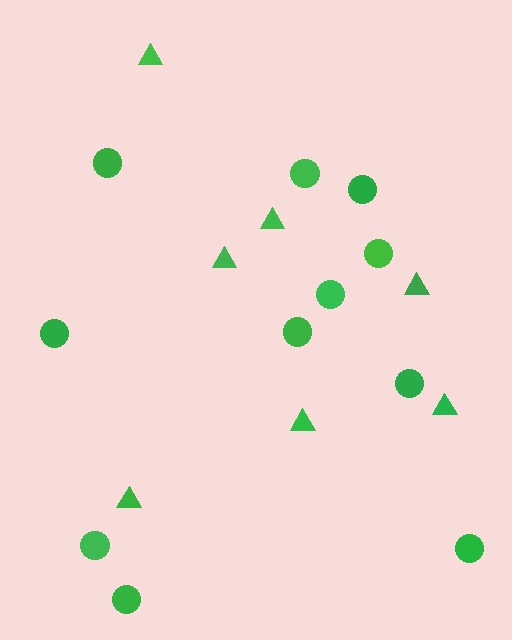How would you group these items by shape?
There are 2 groups: one group of triangles (7) and one group of circles (11).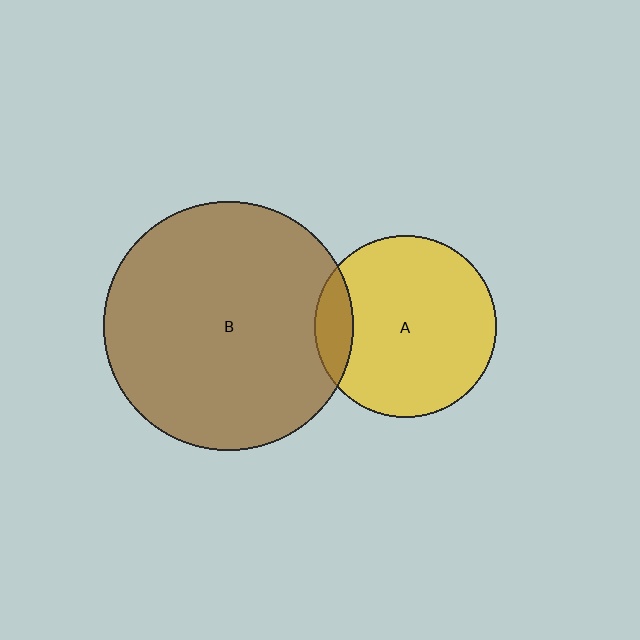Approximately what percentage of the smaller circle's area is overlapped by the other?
Approximately 10%.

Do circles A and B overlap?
Yes.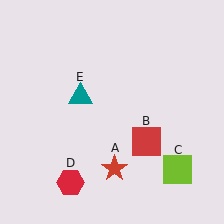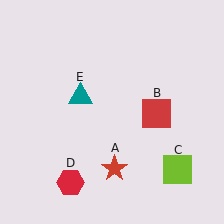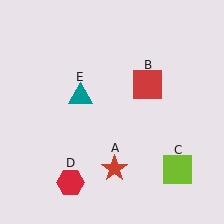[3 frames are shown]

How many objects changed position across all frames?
1 object changed position: red square (object B).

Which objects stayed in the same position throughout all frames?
Red star (object A) and lime square (object C) and red hexagon (object D) and teal triangle (object E) remained stationary.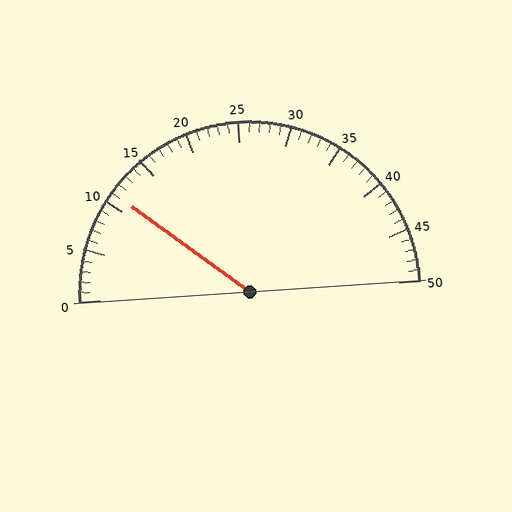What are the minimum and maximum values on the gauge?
The gauge ranges from 0 to 50.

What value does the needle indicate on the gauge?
The needle indicates approximately 11.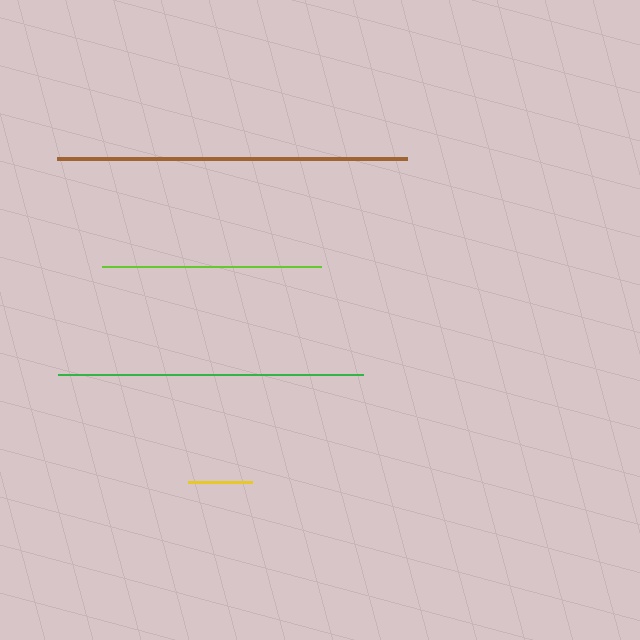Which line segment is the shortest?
The yellow line is the shortest at approximately 64 pixels.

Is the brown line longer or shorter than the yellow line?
The brown line is longer than the yellow line.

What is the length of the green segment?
The green segment is approximately 305 pixels long.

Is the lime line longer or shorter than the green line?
The green line is longer than the lime line.